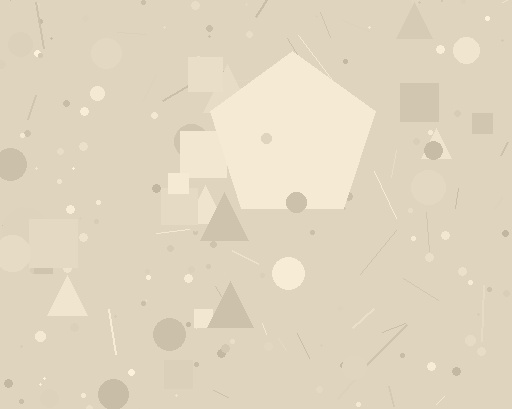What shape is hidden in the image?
A pentagon is hidden in the image.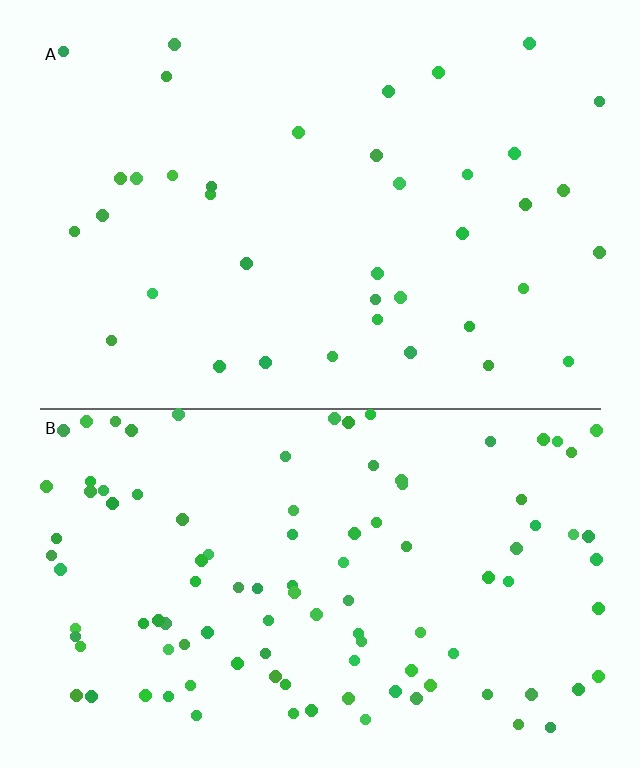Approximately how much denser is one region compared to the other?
Approximately 2.7× — region B over region A.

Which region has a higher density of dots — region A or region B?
B (the bottom).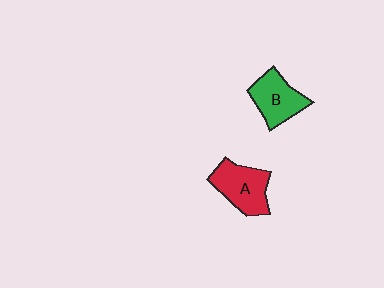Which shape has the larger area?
Shape A (red).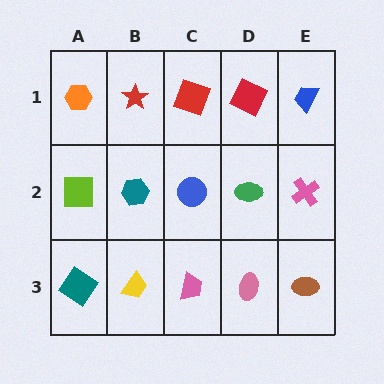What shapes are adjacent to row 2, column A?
An orange hexagon (row 1, column A), a teal diamond (row 3, column A), a teal hexagon (row 2, column B).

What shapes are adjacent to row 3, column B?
A teal hexagon (row 2, column B), a teal diamond (row 3, column A), a pink trapezoid (row 3, column C).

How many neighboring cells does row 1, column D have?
3.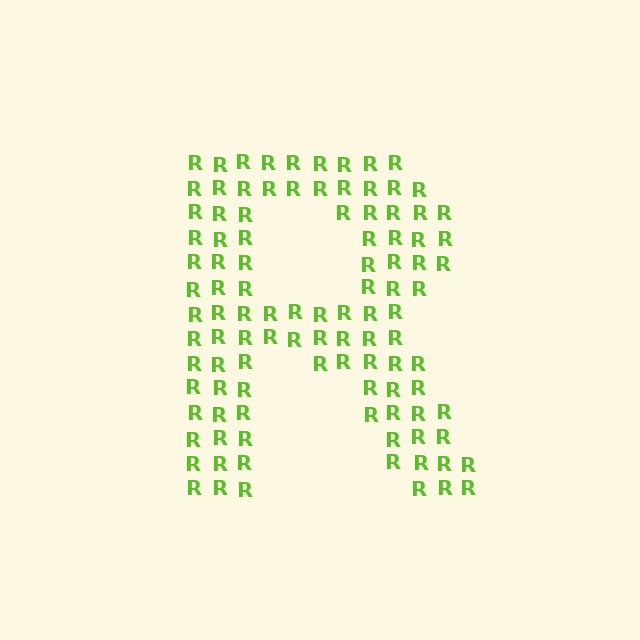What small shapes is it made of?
It is made of small letter R's.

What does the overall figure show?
The overall figure shows the letter R.